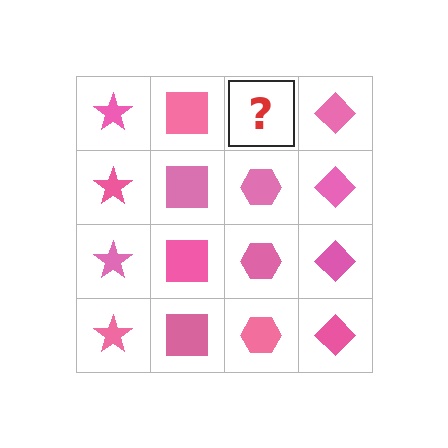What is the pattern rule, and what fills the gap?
The rule is that each column has a consistent shape. The gap should be filled with a pink hexagon.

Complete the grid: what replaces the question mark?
The question mark should be replaced with a pink hexagon.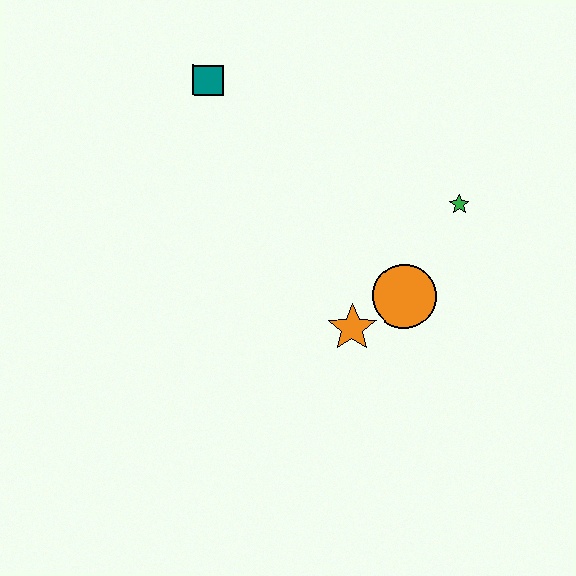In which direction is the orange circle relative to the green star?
The orange circle is below the green star.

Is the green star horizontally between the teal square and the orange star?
No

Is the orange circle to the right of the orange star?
Yes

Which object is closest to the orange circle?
The orange star is closest to the orange circle.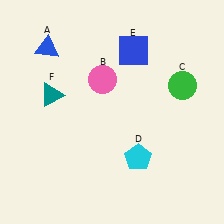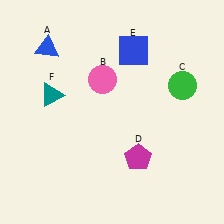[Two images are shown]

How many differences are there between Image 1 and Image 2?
There is 1 difference between the two images.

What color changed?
The pentagon (D) changed from cyan in Image 1 to magenta in Image 2.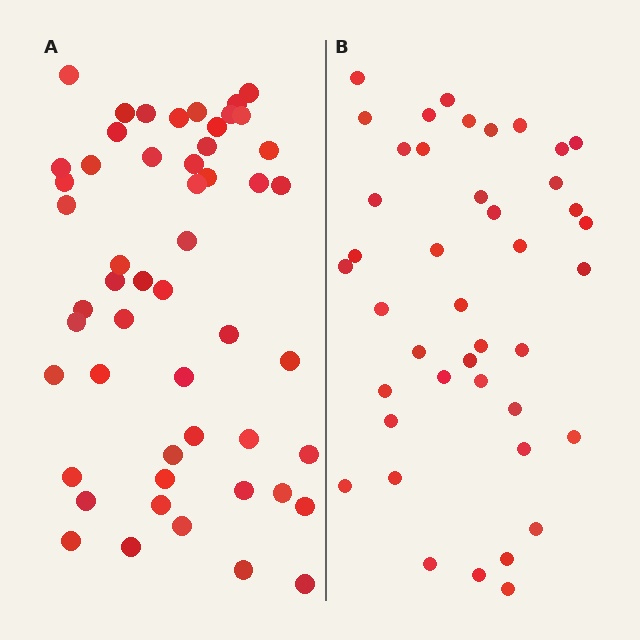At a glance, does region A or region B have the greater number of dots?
Region A (the left region) has more dots.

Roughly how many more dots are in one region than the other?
Region A has roughly 10 or so more dots than region B.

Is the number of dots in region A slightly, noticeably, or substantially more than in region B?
Region A has only slightly more — the two regions are fairly close. The ratio is roughly 1.2 to 1.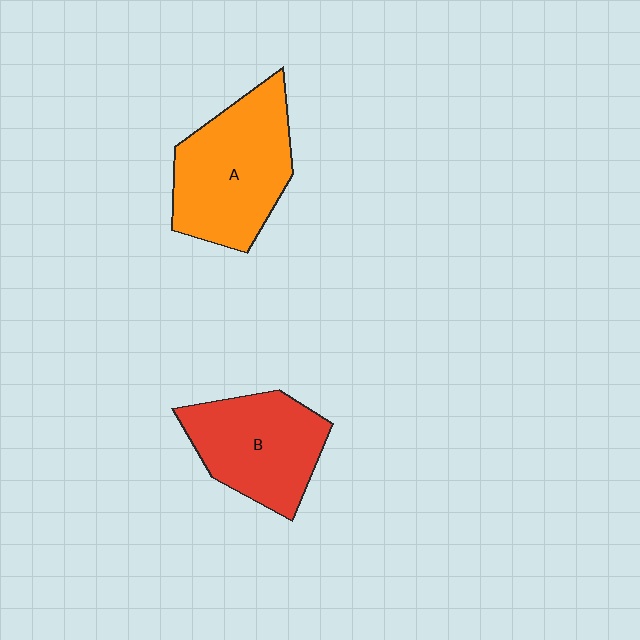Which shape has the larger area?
Shape A (orange).